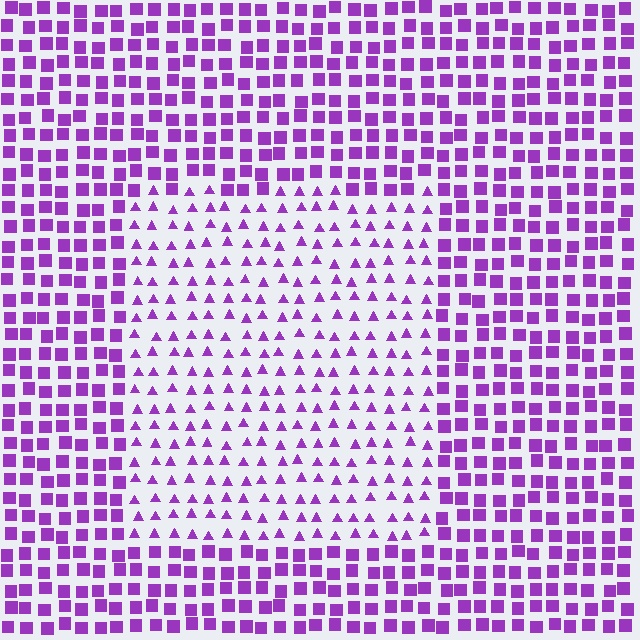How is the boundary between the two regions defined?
The boundary is defined by a change in element shape: triangles inside vs. squares outside. All elements share the same color and spacing.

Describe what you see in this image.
The image is filled with small purple elements arranged in a uniform grid. A rectangle-shaped region contains triangles, while the surrounding area contains squares. The boundary is defined purely by the change in element shape.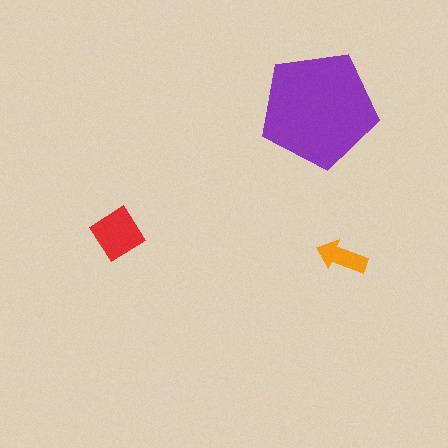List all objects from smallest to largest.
The orange arrow, the red diamond, the purple pentagon.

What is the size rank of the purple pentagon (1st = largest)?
1st.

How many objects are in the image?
There are 3 objects in the image.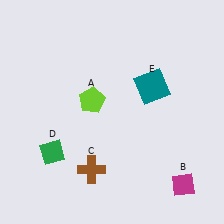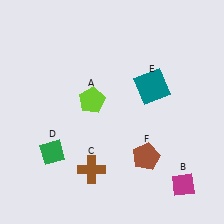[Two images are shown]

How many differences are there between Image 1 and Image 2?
There is 1 difference between the two images.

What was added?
A brown pentagon (F) was added in Image 2.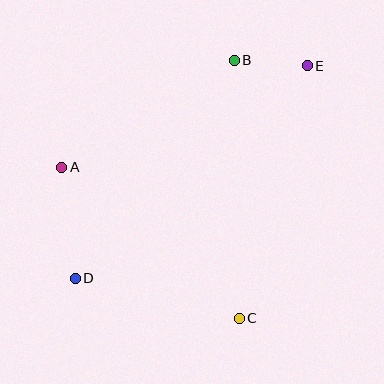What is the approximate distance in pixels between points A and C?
The distance between A and C is approximately 233 pixels.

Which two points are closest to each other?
Points B and E are closest to each other.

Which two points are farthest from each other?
Points D and E are farthest from each other.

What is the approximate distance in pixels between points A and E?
The distance between A and E is approximately 266 pixels.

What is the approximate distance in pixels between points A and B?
The distance between A and B is approximately 203 pixels.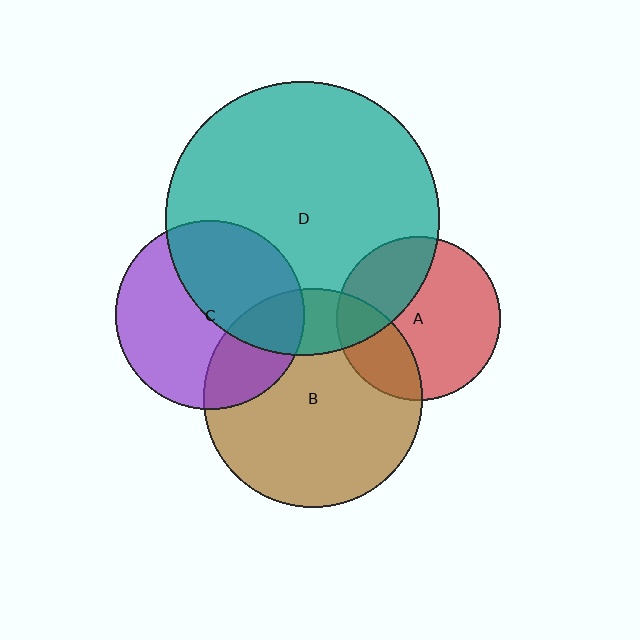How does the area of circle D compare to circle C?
Approximately 2.1 times.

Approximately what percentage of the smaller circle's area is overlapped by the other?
Approximately 45%.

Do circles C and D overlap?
Yes.